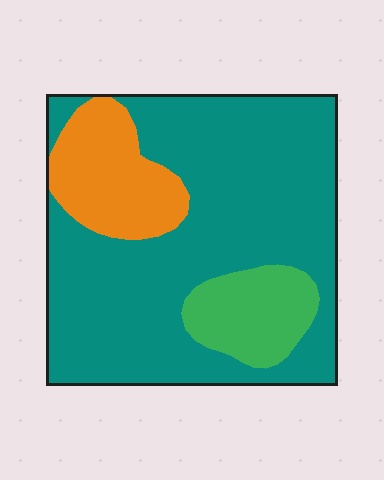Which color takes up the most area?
Teal, at roughly 70%.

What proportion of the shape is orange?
Orange takes up less than a quarter of the shape.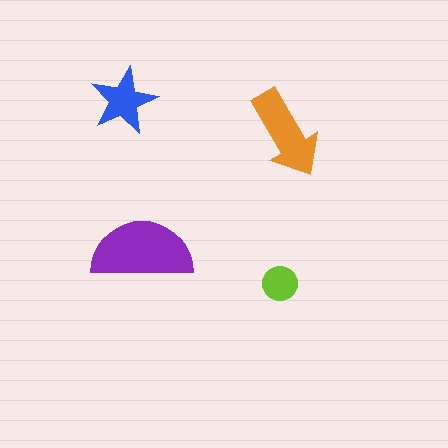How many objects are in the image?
There are 4 objects in the image.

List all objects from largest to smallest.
The purple semicircle, the orange arrow, the blue star, the lime circle.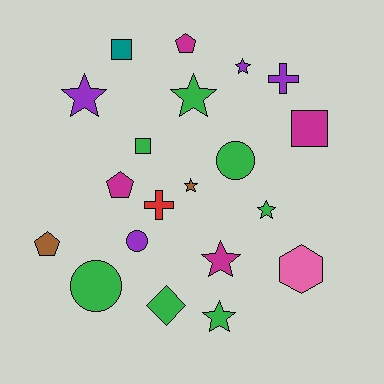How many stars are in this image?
There are 7 stars.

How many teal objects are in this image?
There is 1 teal object.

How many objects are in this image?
There are 20 objects.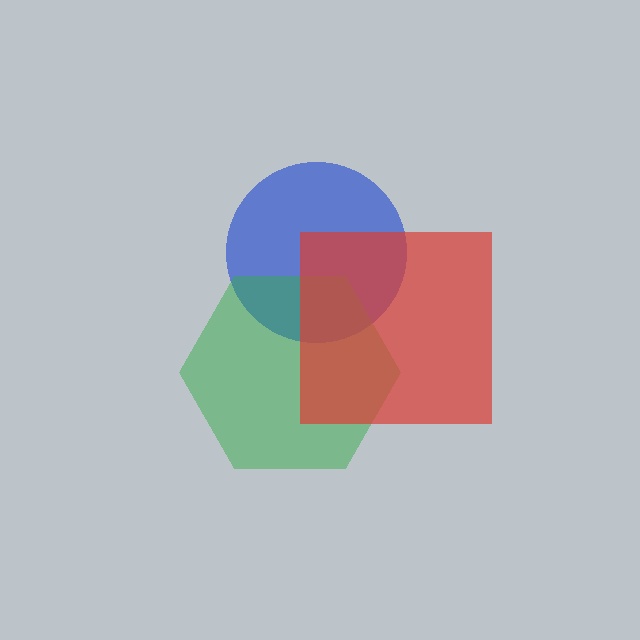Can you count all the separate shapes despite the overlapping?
Yes, there are 3 separate shapes.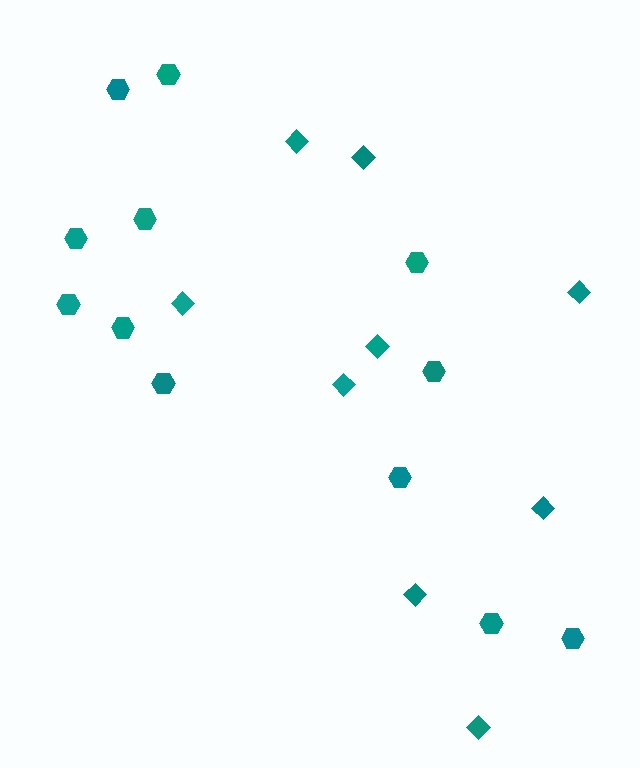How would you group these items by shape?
There are 2 groups: one group of hexagons (12) and one group of diamonds (9).